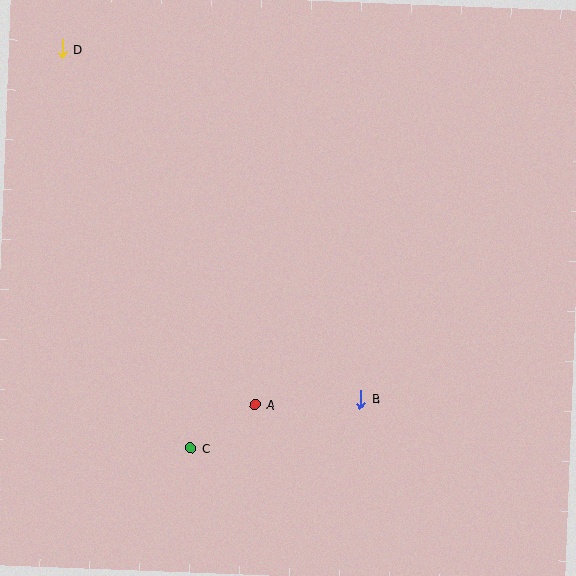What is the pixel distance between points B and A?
The distance between B and A is 105 pixels.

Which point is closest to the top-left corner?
Point D is closest to the top-left corner.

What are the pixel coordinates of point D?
Point D is at (62, 49).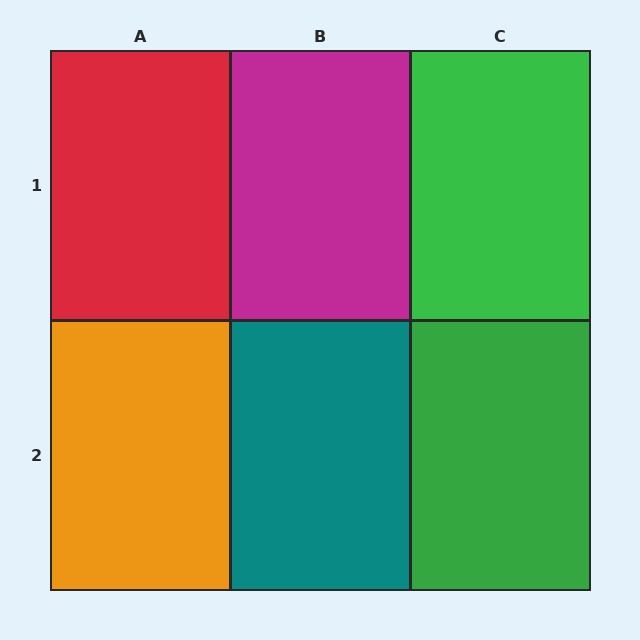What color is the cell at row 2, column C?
Green.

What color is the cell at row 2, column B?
Teal.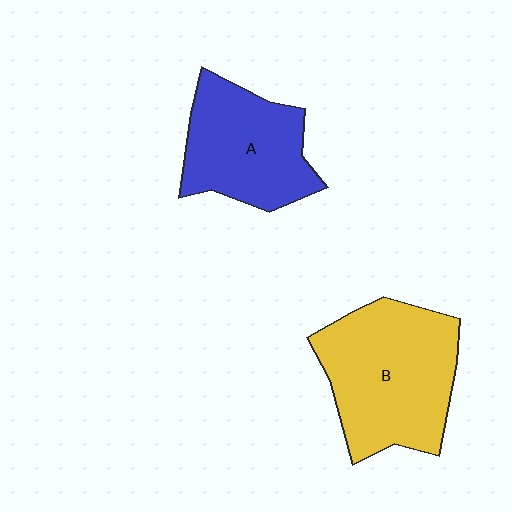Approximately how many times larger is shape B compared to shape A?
Approximately 1.3 times.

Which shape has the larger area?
Shape B (yellow).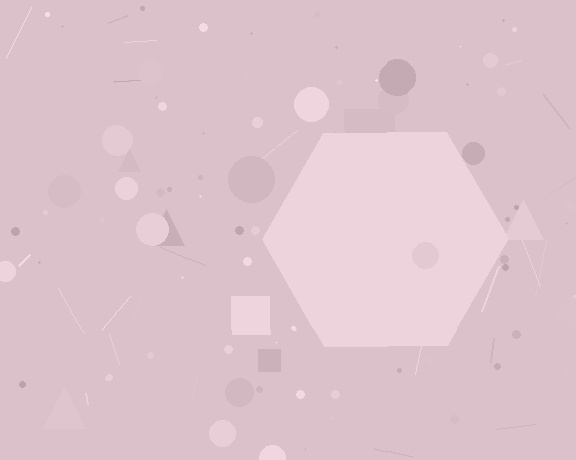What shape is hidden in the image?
A hexagon is hidden in the image.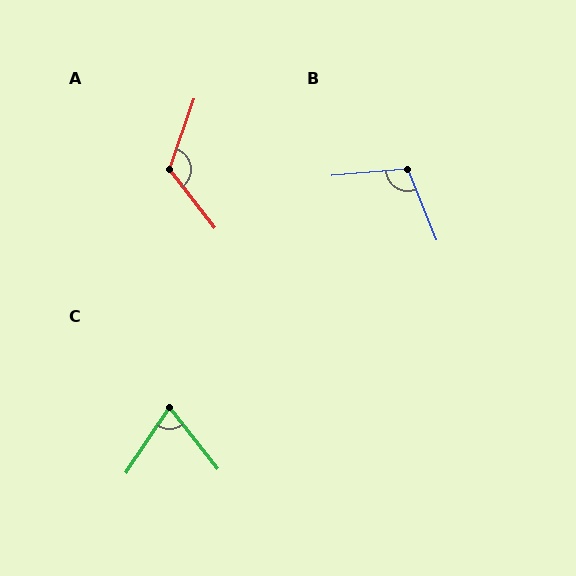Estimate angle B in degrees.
Approximately 107 degrees.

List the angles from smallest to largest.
C (72°), B (107°), A (124°).